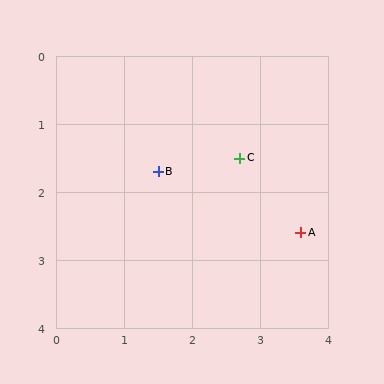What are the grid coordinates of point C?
Point C is at approximately (2.7, 1.5).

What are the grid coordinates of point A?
Point A is at approximately (3.6, 2.6).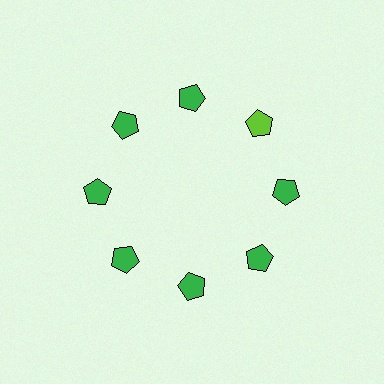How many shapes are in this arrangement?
There are 8 shapes arranged in a ring pattern.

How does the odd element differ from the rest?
It has a different color: lime instead of green.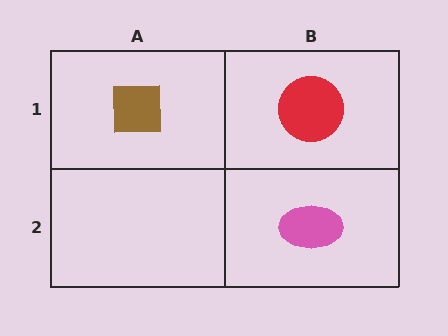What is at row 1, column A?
A brown square.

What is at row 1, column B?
A red circle.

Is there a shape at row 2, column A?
No, that cell is empty.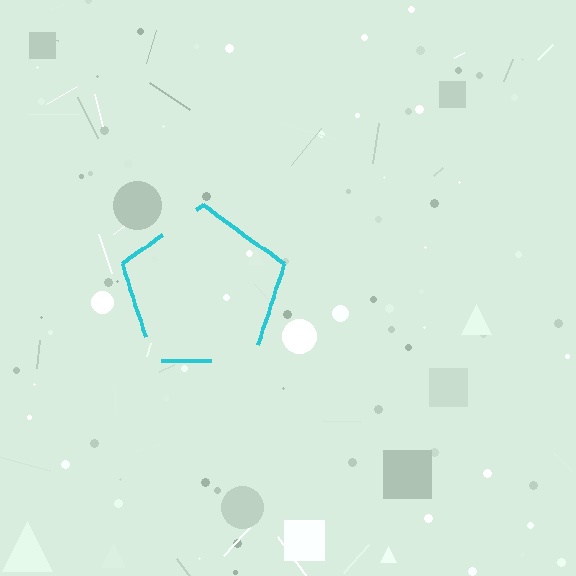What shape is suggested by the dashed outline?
The dashed outline suggests a pentagon.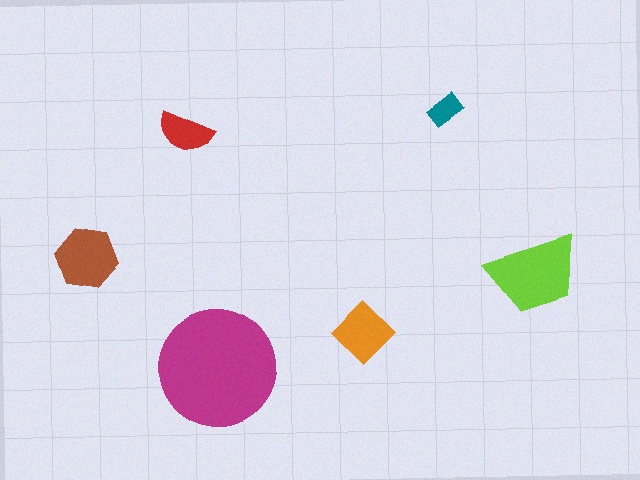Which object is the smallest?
The teal rectangle.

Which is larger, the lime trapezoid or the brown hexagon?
The lime trapezoid.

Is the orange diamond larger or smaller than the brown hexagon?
Smaller.